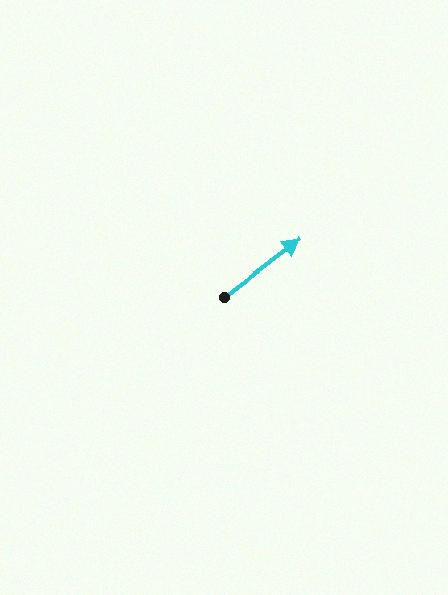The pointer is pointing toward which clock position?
Roughly 2 o'clock.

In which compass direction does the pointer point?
Northeast.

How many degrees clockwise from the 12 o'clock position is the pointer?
Approximately 53 degrees.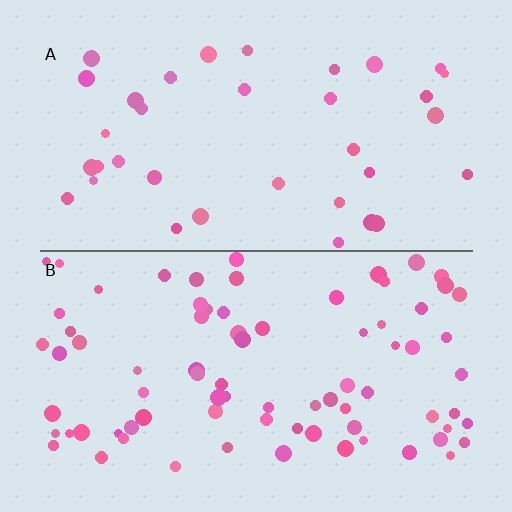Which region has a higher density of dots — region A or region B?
B (the bottom).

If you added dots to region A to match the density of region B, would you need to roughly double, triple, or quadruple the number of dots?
Approximately double.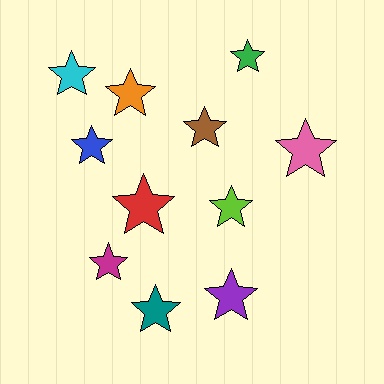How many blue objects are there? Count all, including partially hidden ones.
There is 1 blue object.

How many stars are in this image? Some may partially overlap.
There are 11 stars.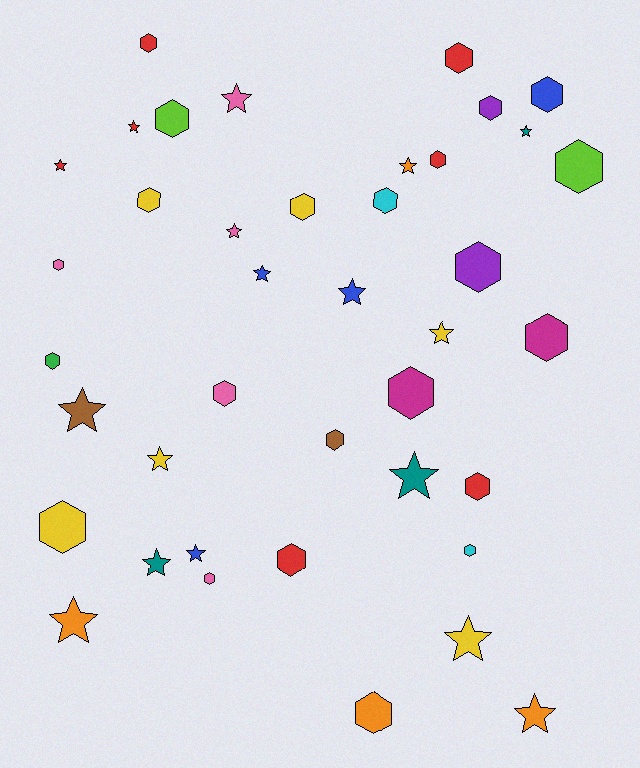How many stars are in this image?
There are 17 stars.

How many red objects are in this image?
There are 7 red objects.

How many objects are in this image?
There are 40 objects.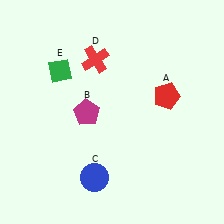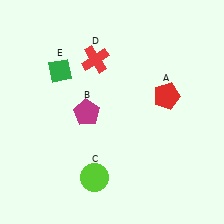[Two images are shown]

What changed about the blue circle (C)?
In Image 1, C is blue. In Image 2, it changed to lime.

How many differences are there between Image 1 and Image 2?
There is 1 difference between the two images.